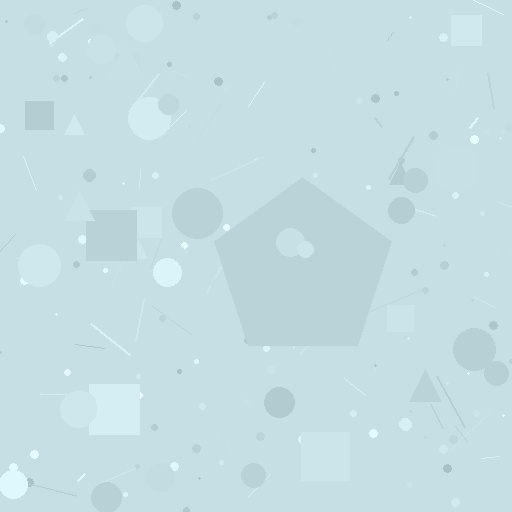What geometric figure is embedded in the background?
A pentagon is embedded in the background.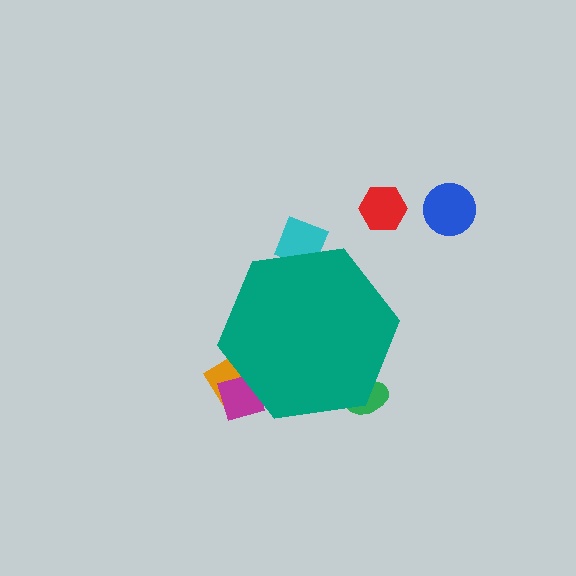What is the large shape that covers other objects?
A teal hexagon.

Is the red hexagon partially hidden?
No, the red hexagon is fully visible.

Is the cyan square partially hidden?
Yes, the cyan square is partially hidden behind the teal hexagon.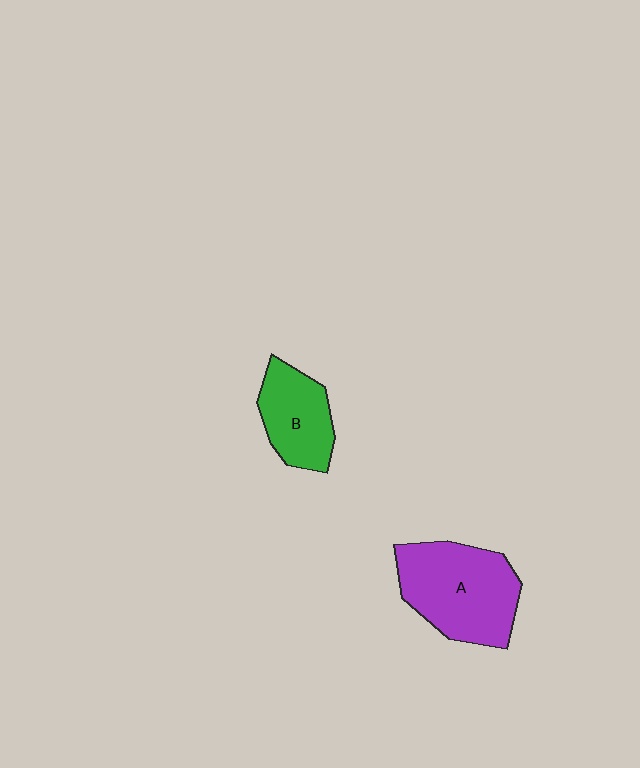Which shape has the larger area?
Shape A (purple).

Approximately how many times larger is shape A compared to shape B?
Approximately 1.6 times.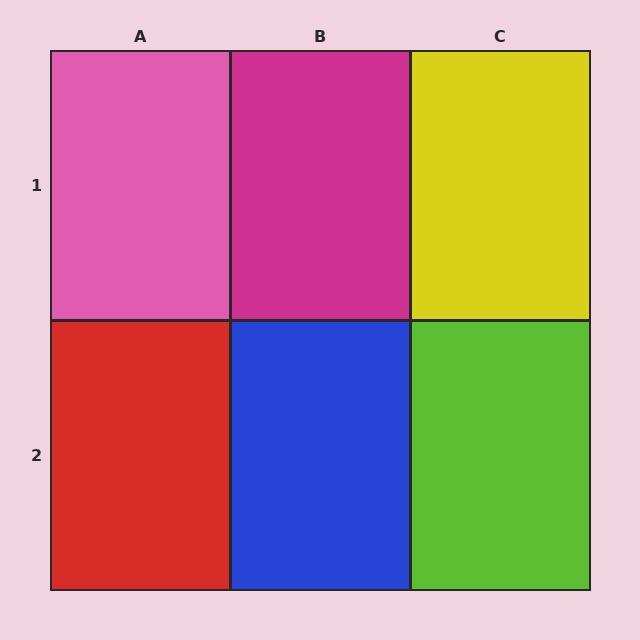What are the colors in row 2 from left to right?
Red, blue, lime.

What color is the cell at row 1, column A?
Pink.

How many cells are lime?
1 cell is lime.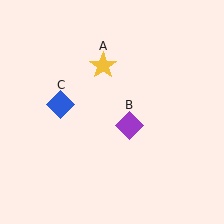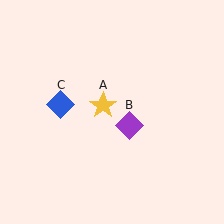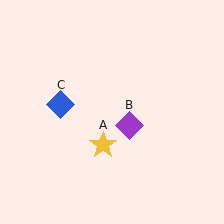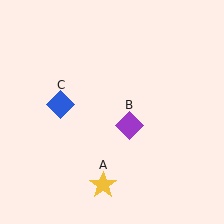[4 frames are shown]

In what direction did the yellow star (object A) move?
The yellow star (object A) moved down.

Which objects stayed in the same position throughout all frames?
Purple diamond (object B) and blue diamond (object C) remained stationary.